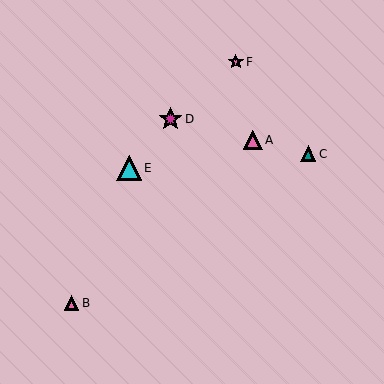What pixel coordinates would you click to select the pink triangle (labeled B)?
Click at (72, 303) to select the pink triangle B.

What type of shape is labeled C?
Shape C is a teal triangle.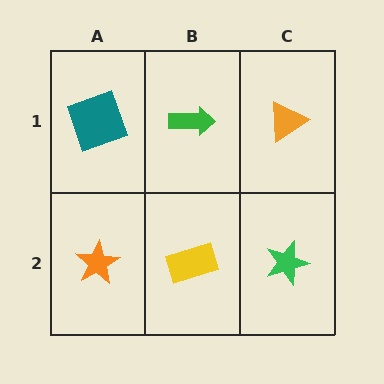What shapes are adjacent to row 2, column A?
A teal square (row 1, column A), a yellow rectangle (row 2, column B).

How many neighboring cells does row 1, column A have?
2.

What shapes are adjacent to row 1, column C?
A green star (row 2, column C), a green arrow (row 1, column B).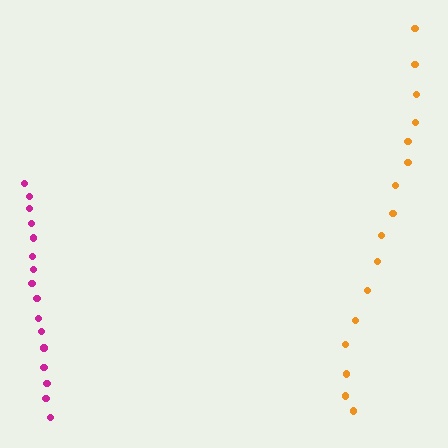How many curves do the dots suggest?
There are 2 distinct paths.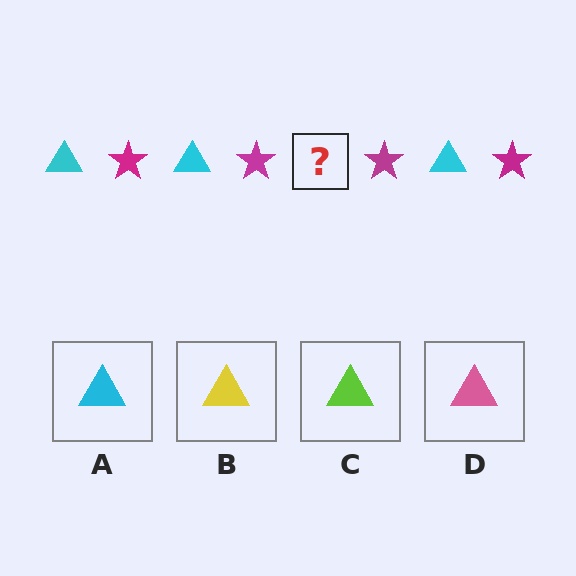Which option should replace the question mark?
Option A.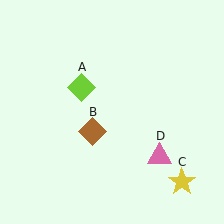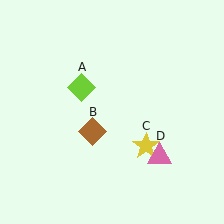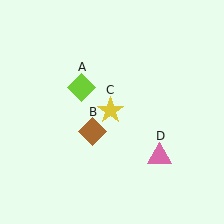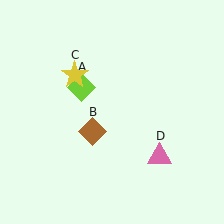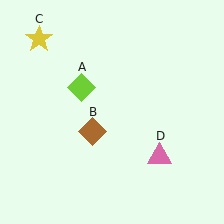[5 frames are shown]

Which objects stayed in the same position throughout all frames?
Lime diamond (object A) and brown diamond (object B) and pink triangle (object D) remained stationary.